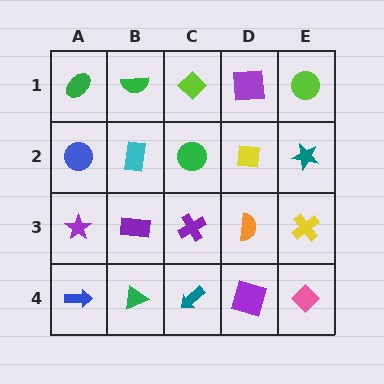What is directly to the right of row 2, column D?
A teal star.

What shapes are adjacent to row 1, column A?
A blue circle (row 2, column A), a green semicircle (row 1, column B).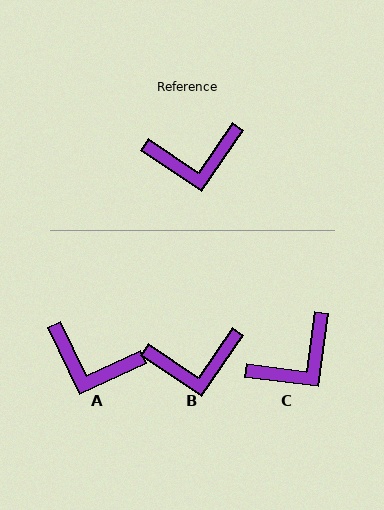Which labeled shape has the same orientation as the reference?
B.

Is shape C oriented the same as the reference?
No, it is off by about 27 degrees.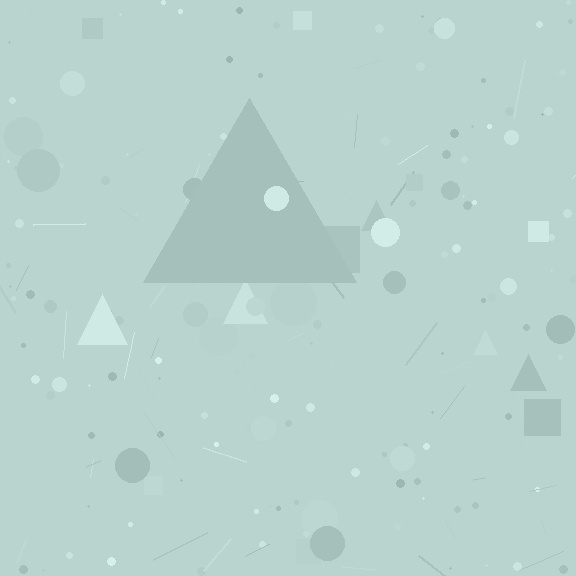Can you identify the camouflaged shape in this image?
The camouflaged shape is a triangle.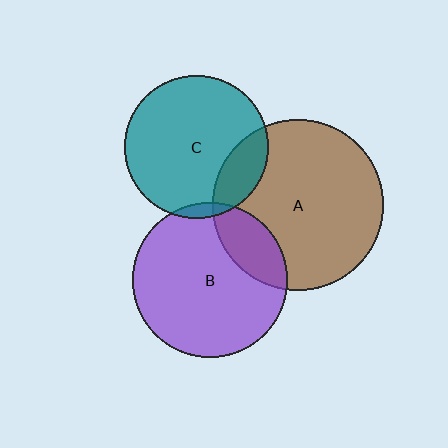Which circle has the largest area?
Circle A (brown).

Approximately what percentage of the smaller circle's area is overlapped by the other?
Approximately 20%.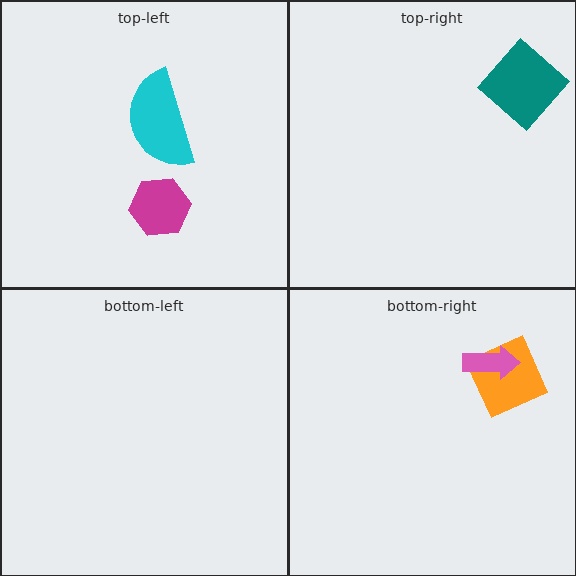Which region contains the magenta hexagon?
The top-left region.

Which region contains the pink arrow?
The bottom-right region.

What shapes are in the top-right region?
The teal diamond.